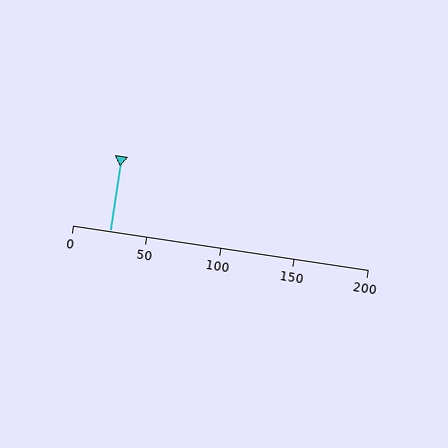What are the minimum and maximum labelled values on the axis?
The axis runs from 0 to 200.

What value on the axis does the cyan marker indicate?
The marker indicates approximately 25.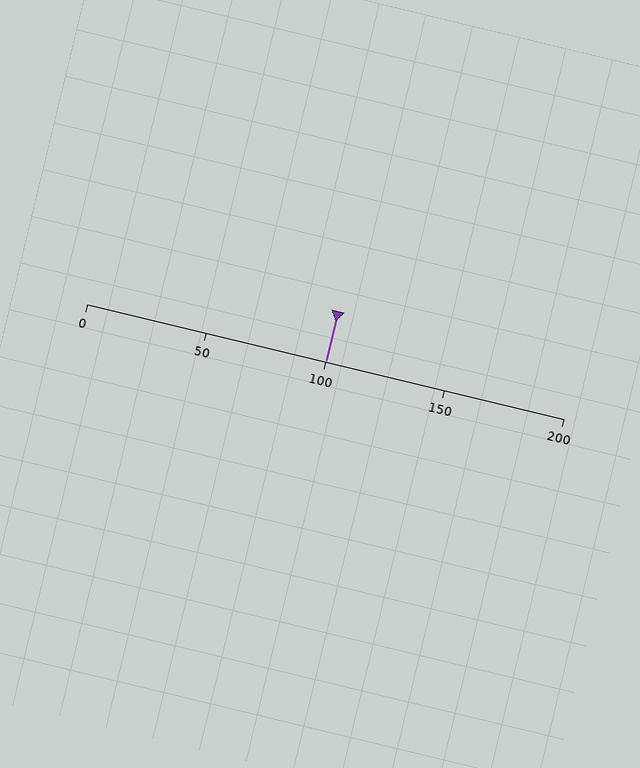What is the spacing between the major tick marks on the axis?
The major ticks are spaced 50 apart.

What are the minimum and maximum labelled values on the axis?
The axis runs from 0 to 200.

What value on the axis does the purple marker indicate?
The marker indicates approximately 100.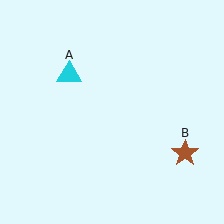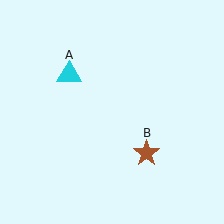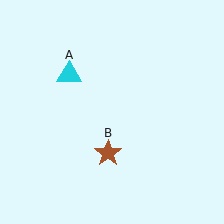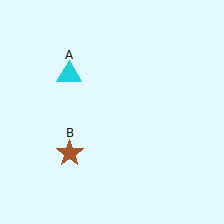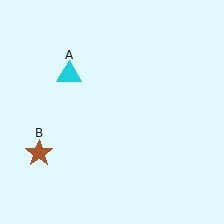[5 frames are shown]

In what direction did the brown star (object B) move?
The brown star (object B) moved left.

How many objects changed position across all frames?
1 object changed position: brown star (object B).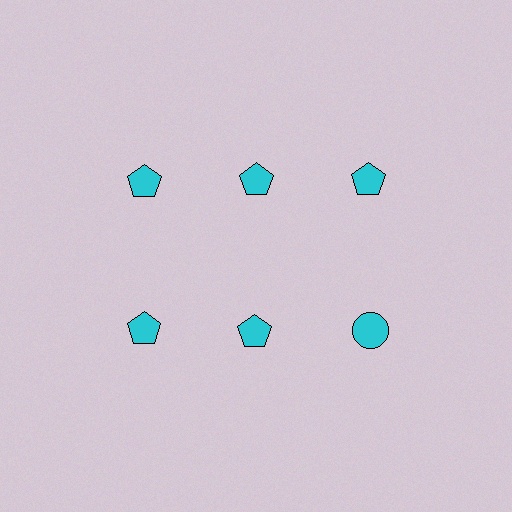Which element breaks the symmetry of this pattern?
The cyan circle in the second row, center column breaks the symmetry. All other shapes are cyan pentagons.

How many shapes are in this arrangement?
There are 6 shapes arranged in a grid pattern.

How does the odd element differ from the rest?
It has a different shape: circle instead of pentagon.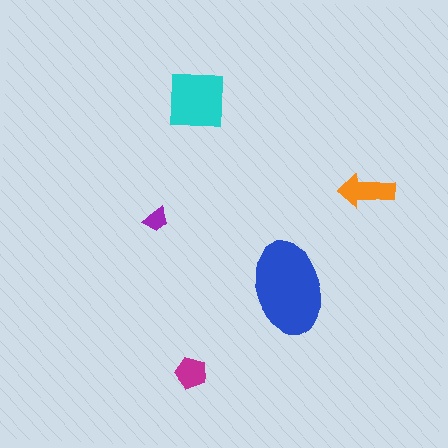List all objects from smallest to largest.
The purple trapezoid, the magenta pentagon, the orange arrow, the cyan square, the blue ellipse.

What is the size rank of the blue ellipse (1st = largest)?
1st.